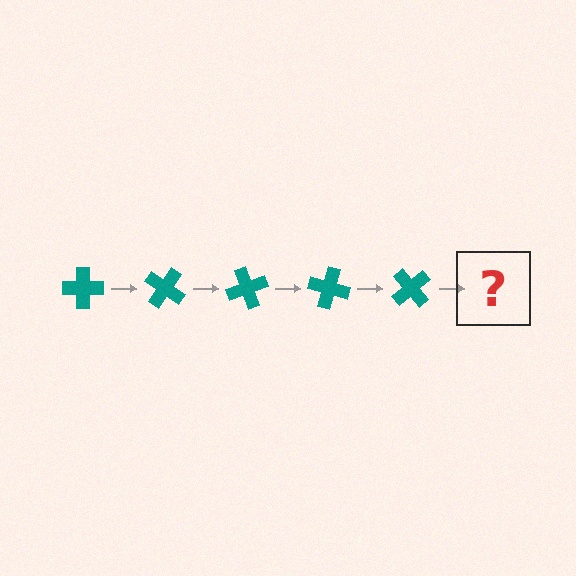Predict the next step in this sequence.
The next step is a teal cross rotated 175 degrees.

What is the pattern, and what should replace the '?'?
The pattern is that the cross rotates 35 degrees each step. The '?' should be a teal cross rotated 175 degrees.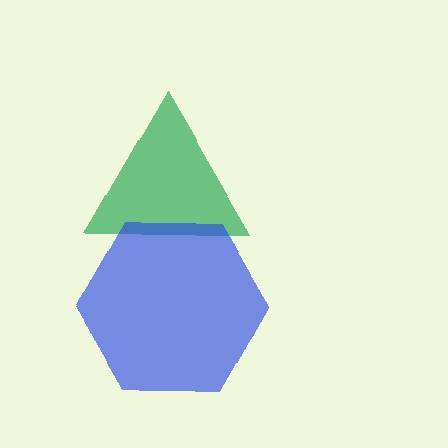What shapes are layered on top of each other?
The layered shapes are: a green triangle, a blue hexagon.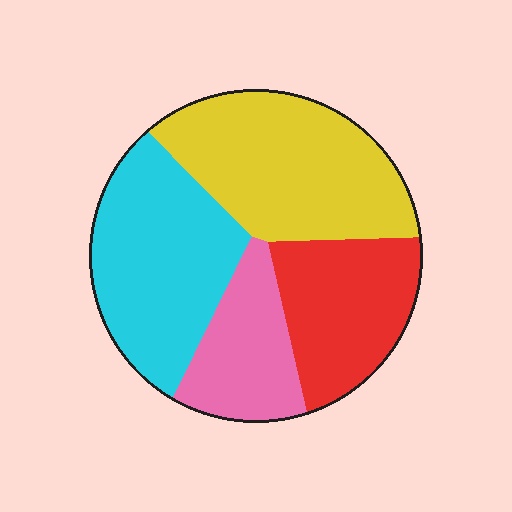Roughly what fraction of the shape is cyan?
Cyan covers about 30% of the shape.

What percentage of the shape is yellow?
Yellow takes up about one third (1/3) of the shape.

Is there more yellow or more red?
Yellow.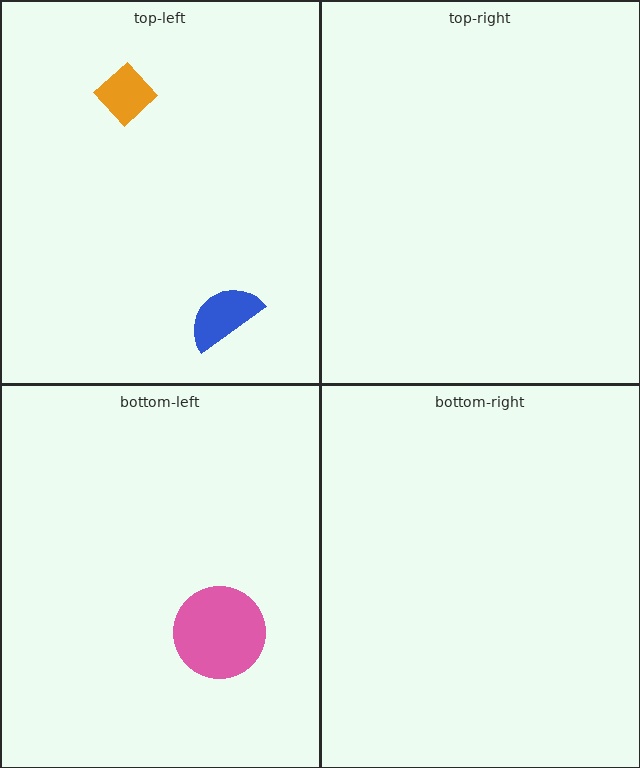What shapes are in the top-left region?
The orange diamond, the blue semicircle.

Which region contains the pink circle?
The bottom-left region.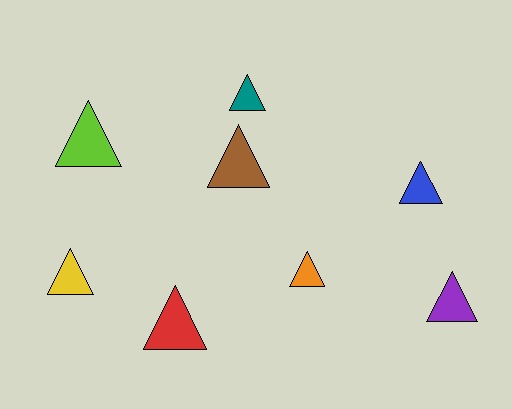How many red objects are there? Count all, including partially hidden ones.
There is 1 red object.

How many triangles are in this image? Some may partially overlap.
There are 8 triangles.